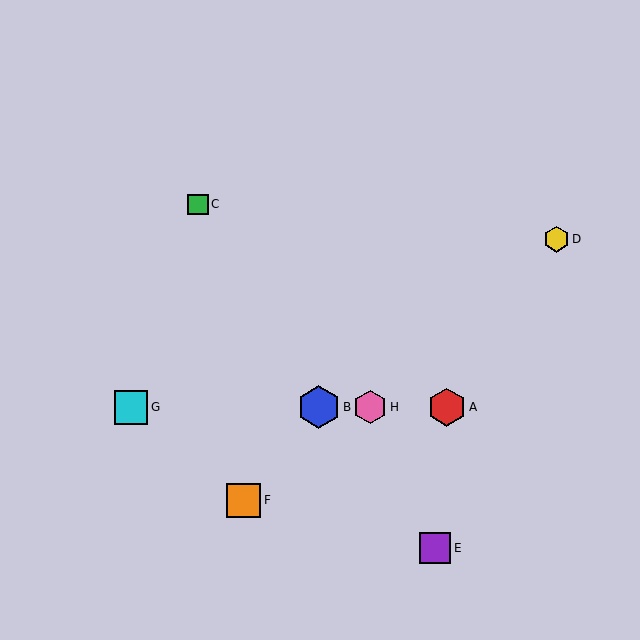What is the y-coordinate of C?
Object C is at y≈204.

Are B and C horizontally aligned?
No, B is at y≈407 and C is at y≈204.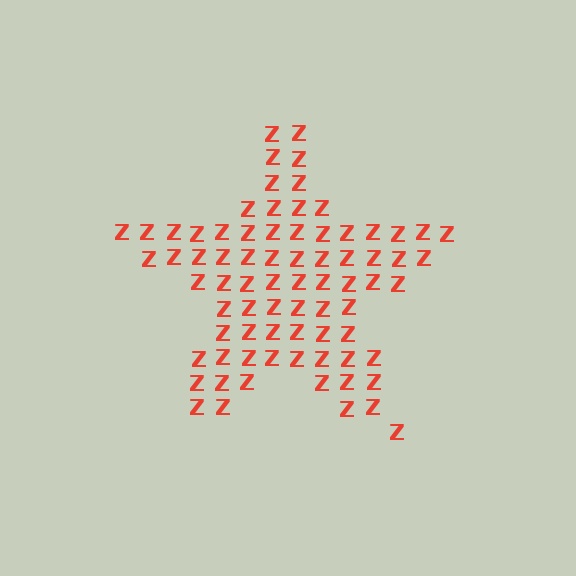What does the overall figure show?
The overall figure shows a star.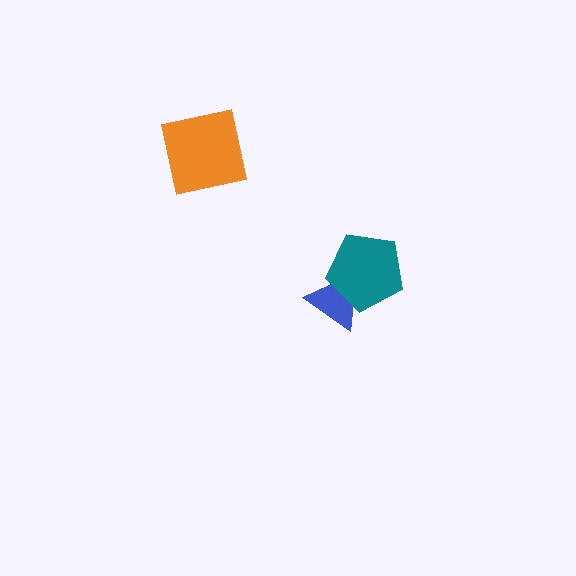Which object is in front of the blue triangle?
The teal pentagon is in front of the blue triangle.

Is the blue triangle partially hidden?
Yes, it is partially covered by another shape.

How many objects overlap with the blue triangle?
1 object overlaps with the blue triangle.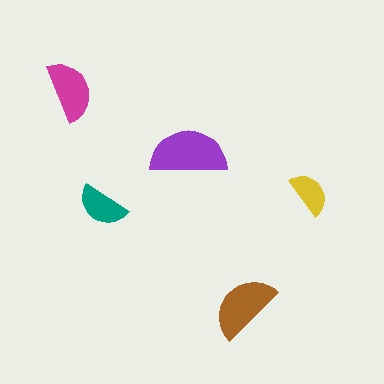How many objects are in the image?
There are 5 objects in the image.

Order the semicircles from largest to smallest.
the purple one, the brown one, the magenta one, the teal one, the yellow one.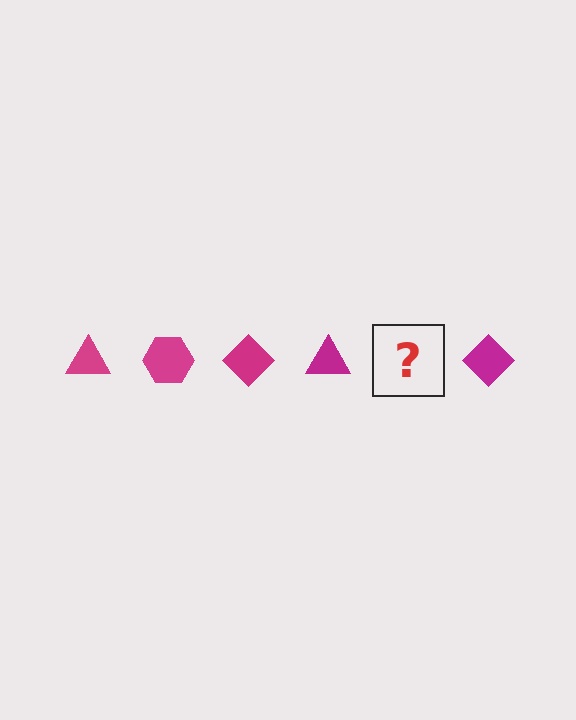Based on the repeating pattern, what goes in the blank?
The blank should be a magenta hexagon.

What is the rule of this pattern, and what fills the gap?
The rule is that the pattern cycles through triangle, hexagon, diamond shapes in magenta. The gap should be filled with a magenta hexagon.